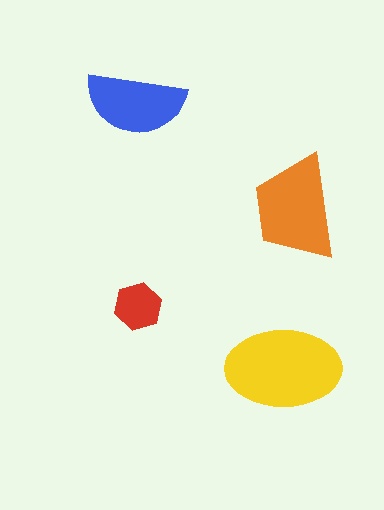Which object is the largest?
The yellow ellipse.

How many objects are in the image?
There are 4 objects in the image.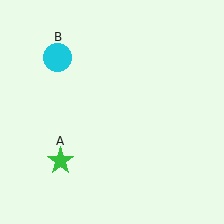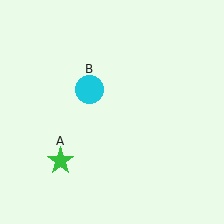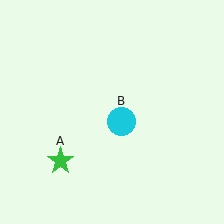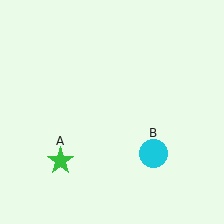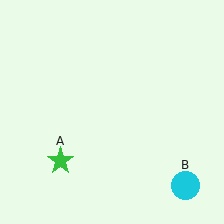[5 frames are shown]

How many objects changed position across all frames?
1 object changed position: cyan circle (object B).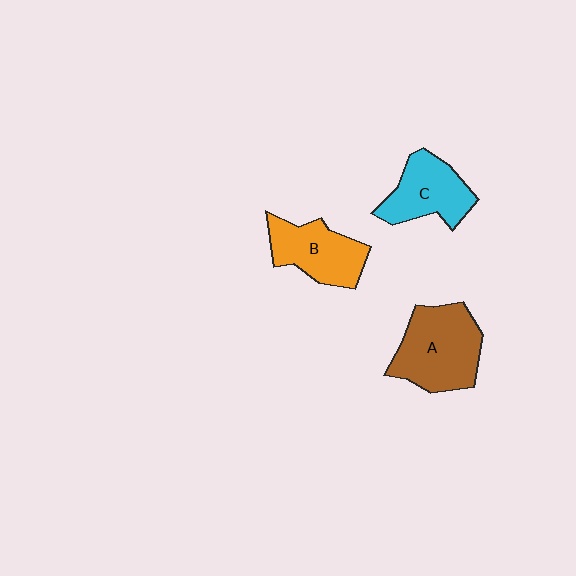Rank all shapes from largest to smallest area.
From largest to smallest: A (brown), B (orange), C (cyan).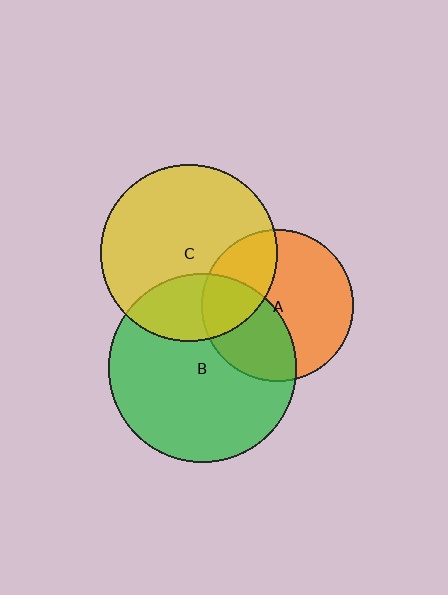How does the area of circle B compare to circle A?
Approximately 1.5 times.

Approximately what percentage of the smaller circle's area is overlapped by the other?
Approximately 25%.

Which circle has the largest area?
Circle B (green).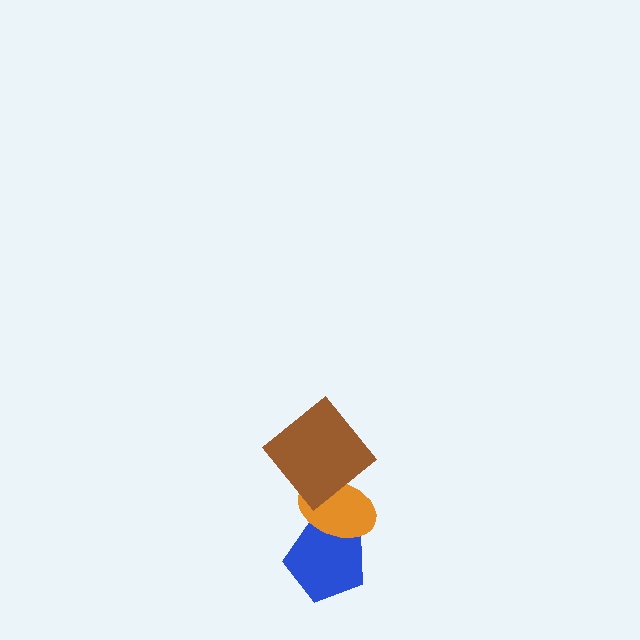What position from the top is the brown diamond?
The brown diamond is 1st from the top.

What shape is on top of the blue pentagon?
The orange ellipse is on top of the blue pentagon.